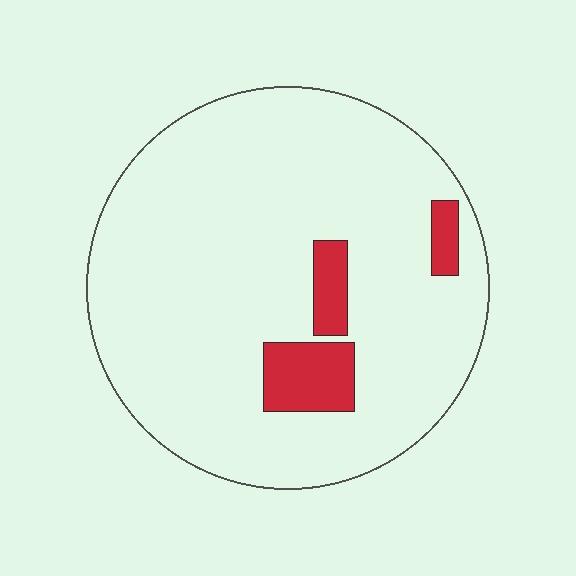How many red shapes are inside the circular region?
3.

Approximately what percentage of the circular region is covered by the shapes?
Approximately 10%.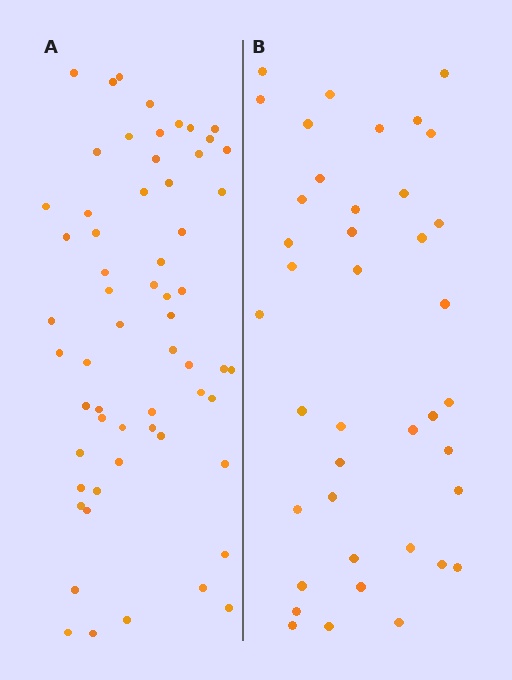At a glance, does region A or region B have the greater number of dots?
Region A (the left region) has more dots.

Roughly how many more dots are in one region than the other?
Region A has approximately 20 more dots than region B.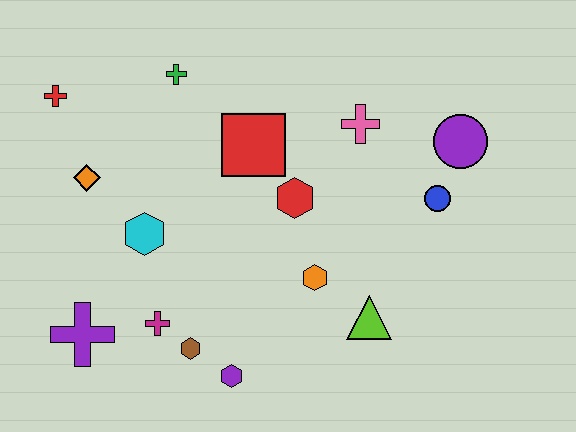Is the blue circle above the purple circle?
No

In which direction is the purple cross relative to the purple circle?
The purple cross is to the left of the purple circle.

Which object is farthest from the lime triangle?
The red cross is farthest from the lime triangle.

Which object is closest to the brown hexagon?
The magenta cross is closest to the brown hexagon.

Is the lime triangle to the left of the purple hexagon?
No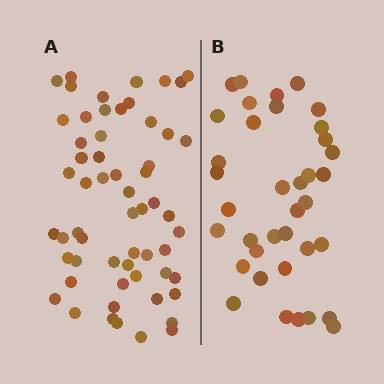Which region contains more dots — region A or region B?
Region A (the left region) has more dots.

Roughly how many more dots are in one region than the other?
Region A has approximately 20 more dots than region B.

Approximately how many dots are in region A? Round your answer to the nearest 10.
About 60 dots. (The exact count is 58, which rounds to 60.)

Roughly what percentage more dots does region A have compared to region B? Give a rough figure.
About 55% more.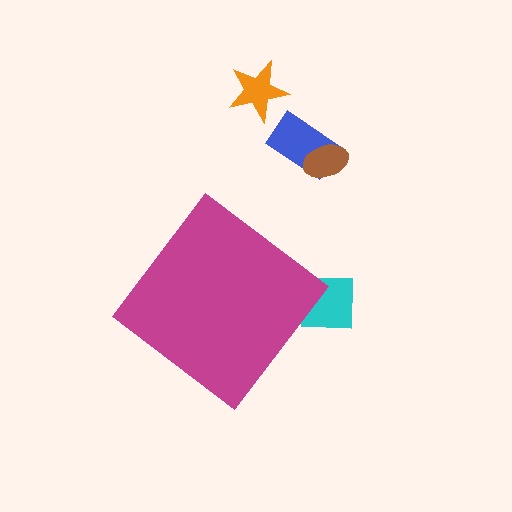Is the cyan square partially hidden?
Yes, the cyan square is partially hidden behind the magenta diamond.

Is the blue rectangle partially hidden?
No, the blue rectangle is fully visible.